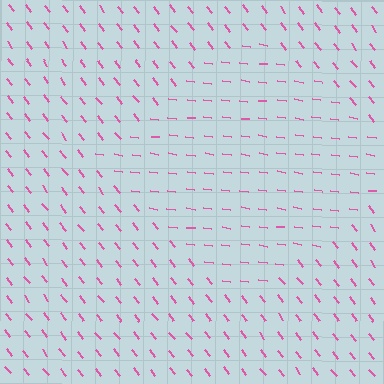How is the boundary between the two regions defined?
The boundary is defined purely by a change in line orientation (approximately 45 degrees difference). All lines are the same color and thickness.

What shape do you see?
I see a diamond.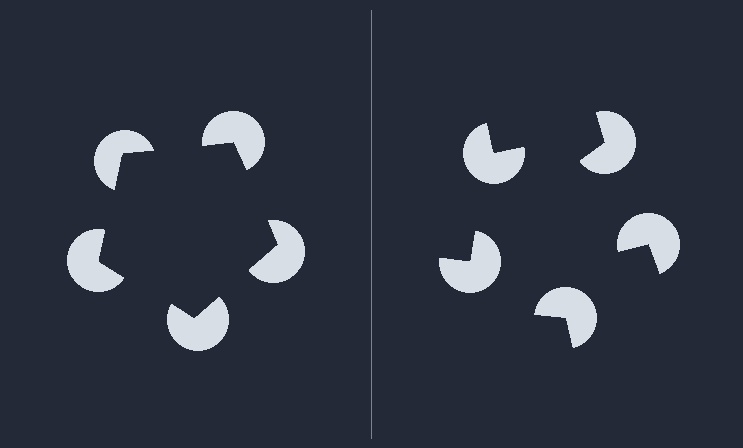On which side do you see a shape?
An illusory pentagon appears on the left side. On the right side the wedge cuts are rotated, so no coherent shape forms.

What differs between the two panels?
The pac-man discs are positioned identically on both sides; only the wedge orientations differ. On the left they align to a pentagon; on the right they are misaligned.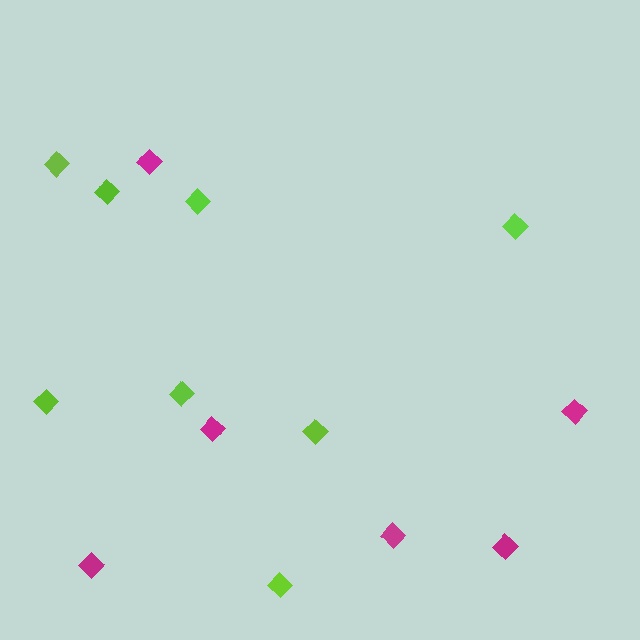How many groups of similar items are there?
There are 2 groups: one group of magenta diamonds (6) and one group of lime diamonds (8).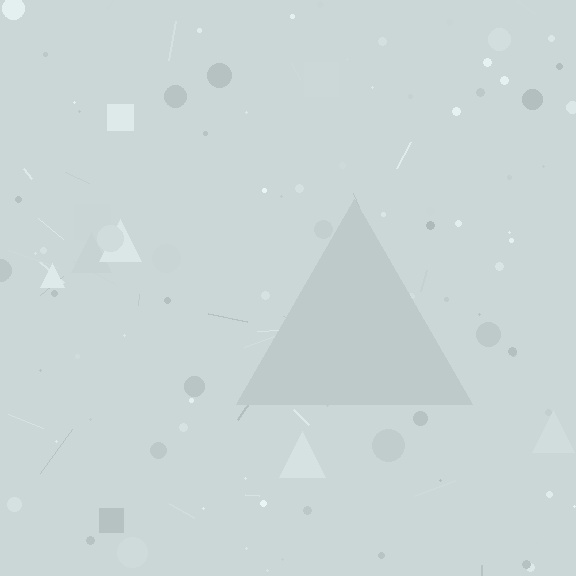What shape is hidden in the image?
A triangle is hidden in the image.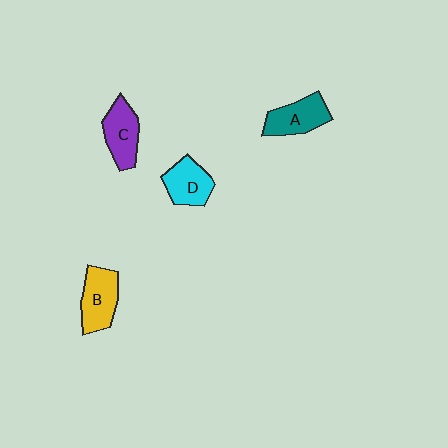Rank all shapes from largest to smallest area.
From largest to smallest: B (yellow), C (purple), A (teal), D (cyan).